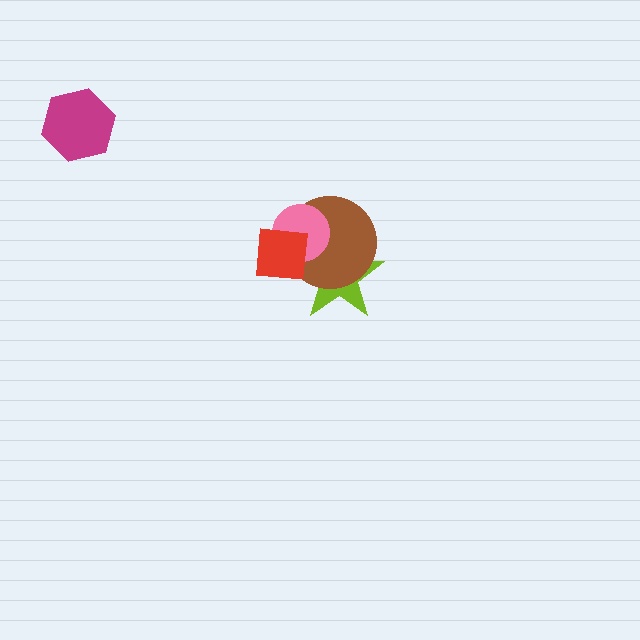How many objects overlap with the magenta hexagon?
0 objects overlap with the magenta hexagon.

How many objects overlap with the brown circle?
3 objects overlap with the brown circle.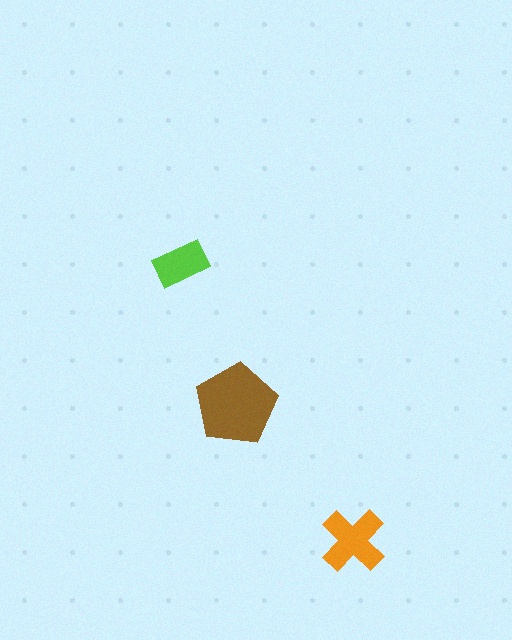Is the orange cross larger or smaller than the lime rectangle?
Larger.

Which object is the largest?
The brown pentagon.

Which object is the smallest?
The lime rectangle.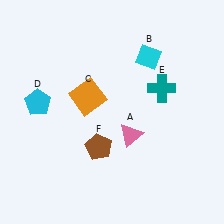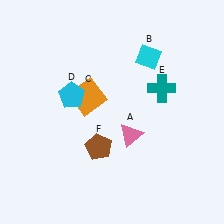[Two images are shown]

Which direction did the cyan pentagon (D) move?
The cyan pentagon (D) moved right.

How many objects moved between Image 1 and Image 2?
1 object moved between the two images.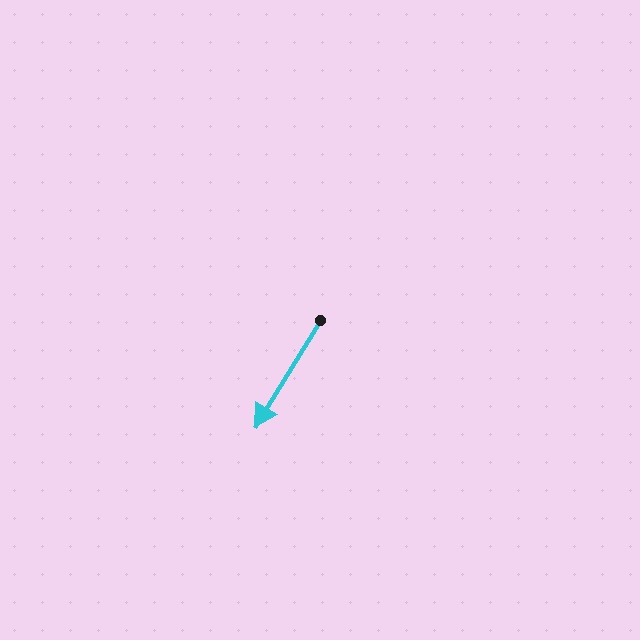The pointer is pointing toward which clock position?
Roughly 7 o'clock.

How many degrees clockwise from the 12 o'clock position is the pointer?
Approximately 211 degrees.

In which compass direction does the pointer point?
Southwest.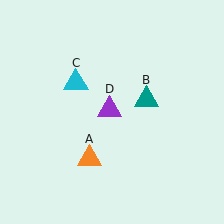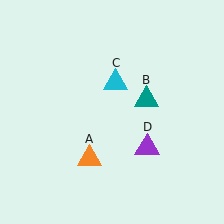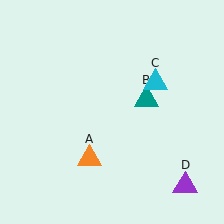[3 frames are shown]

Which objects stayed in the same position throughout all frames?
Orange triangle (object A) and teal triangle (object B) remained stationary.